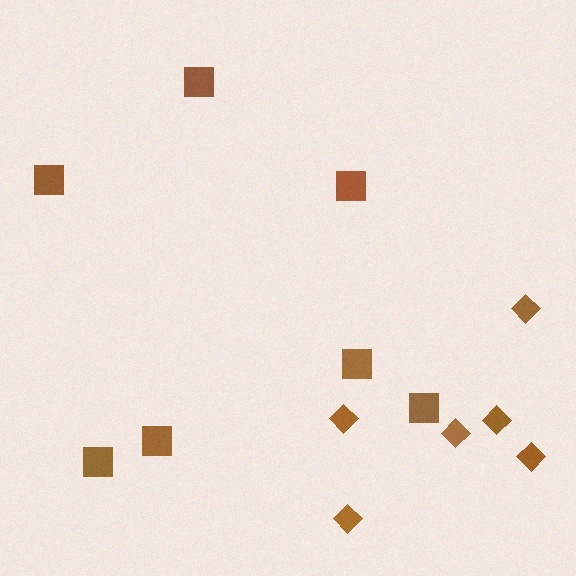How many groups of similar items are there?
There are 2 groups: one group of diamonds (6) and one group of squares (7).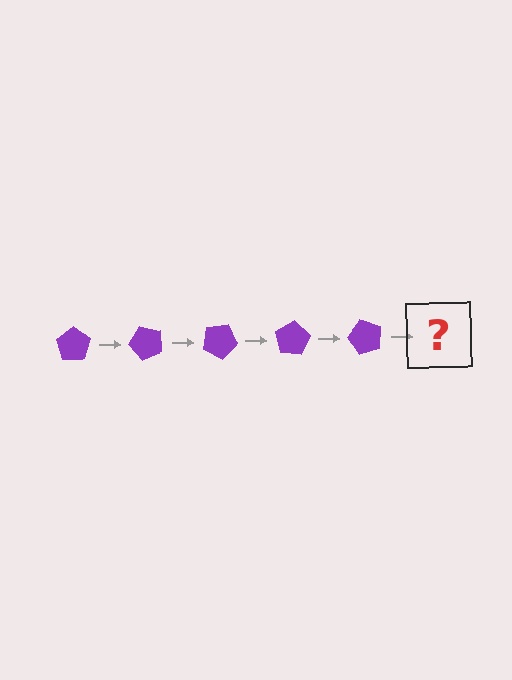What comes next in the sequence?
The next element should be a purple pentagon rotated 250 degrees.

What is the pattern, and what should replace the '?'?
The pattern is that the pentagon rotates 50 degrees each step. The '?' should be a purple pentagon rotated 250 degrees.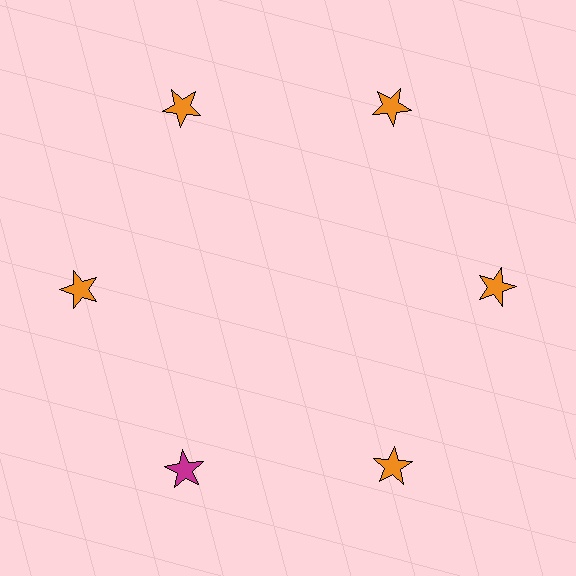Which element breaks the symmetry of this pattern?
The magenta star at roughly the 7 o'clock position breaks the symmetry. All other shapes are orange stars.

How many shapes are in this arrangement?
There are 6 shapes arranged in a ring pattern.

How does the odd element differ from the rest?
It has a different color: magenta instead of orange.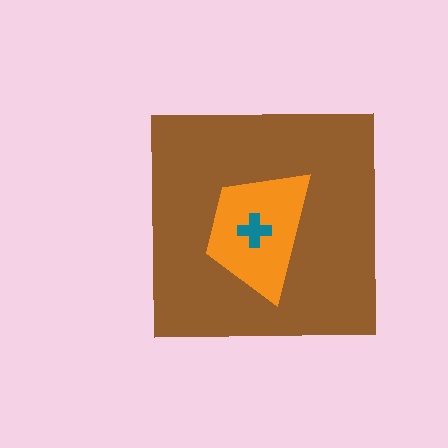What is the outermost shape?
The brown square.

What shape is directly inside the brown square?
The orange trapezoid.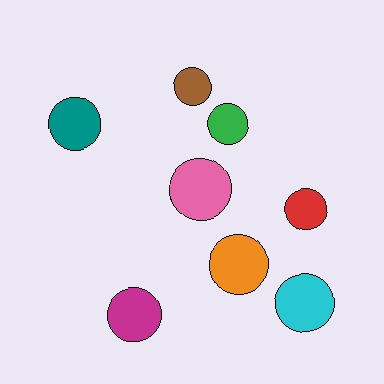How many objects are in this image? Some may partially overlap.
There are 8 objects.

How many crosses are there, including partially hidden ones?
There are no crosses.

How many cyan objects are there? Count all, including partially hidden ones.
There is 1 cyan object.